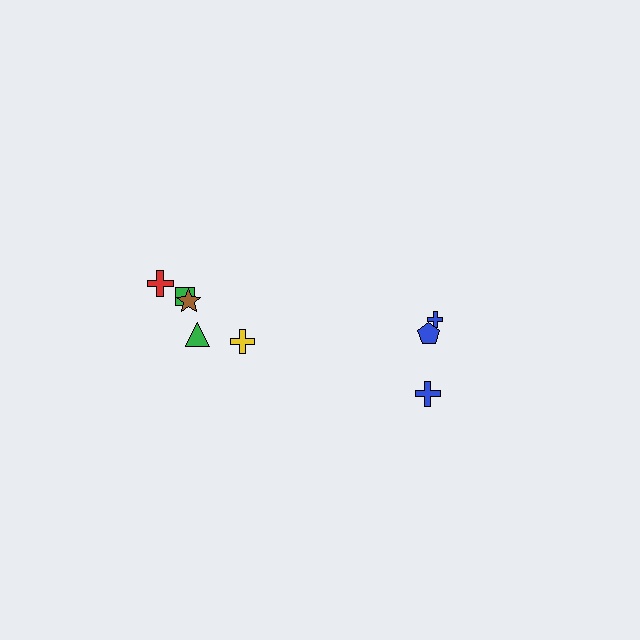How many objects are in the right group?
There are 3 objects.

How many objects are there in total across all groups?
There are 8 objects.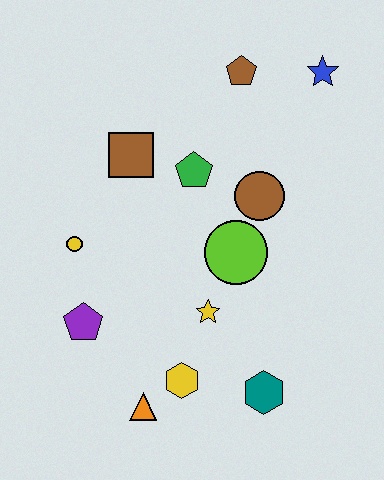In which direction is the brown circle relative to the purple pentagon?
The brown circle is to the right of the purple pentagon.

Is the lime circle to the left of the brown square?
No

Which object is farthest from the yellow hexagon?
The blue star is farthest from the yellow hexagon.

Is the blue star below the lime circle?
No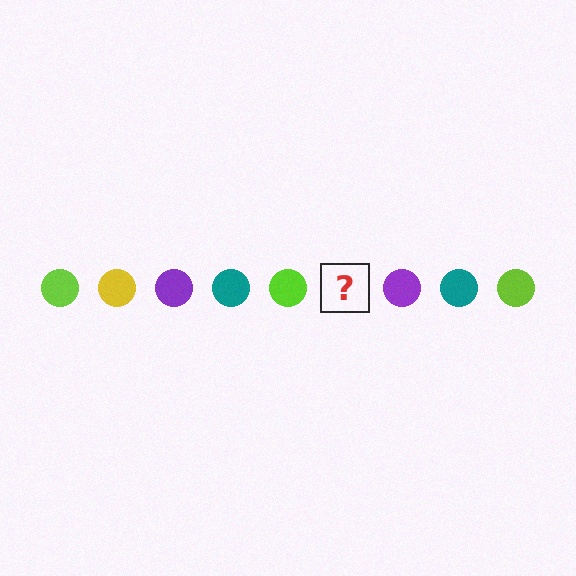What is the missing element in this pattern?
The missing element is a yellow circle.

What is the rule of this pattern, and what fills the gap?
The rule is that the pattern cycles through lime, yellow, purple, teal circles. The gap should be filled with a yellow circle.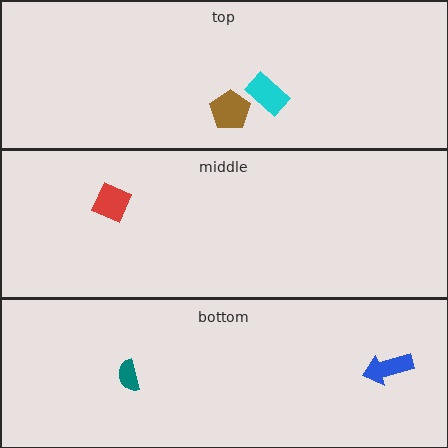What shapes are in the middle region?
The red diamond.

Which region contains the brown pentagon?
The top region.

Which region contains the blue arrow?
The bottom region.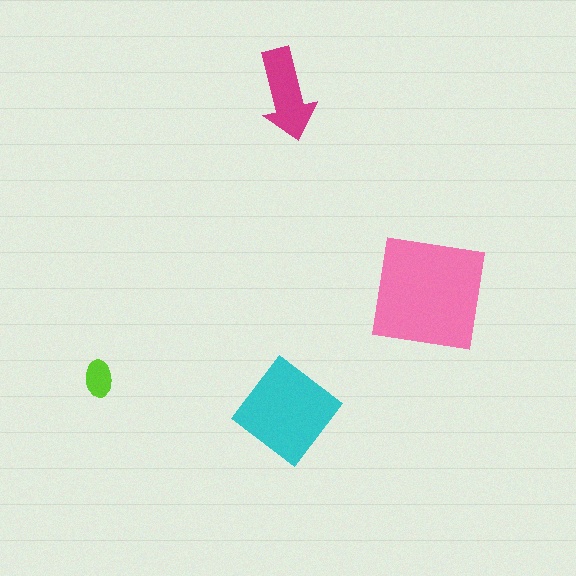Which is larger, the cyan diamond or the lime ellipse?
The cyan diamond.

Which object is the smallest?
The lime ellipse.